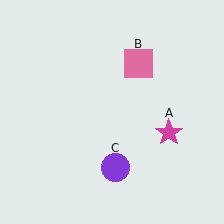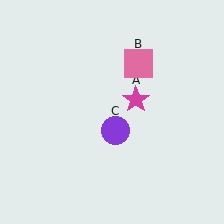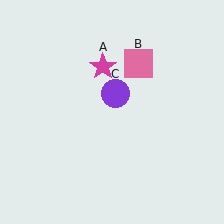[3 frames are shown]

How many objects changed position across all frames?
2 objects changed position: magenta star (object A), purple circle (object C).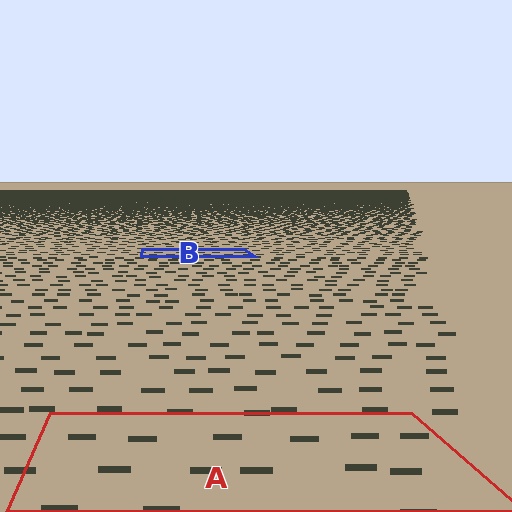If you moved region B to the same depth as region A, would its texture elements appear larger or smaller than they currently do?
They would appear larger. At a closer depth, the same texture elements are projected at a bigger on-screen size.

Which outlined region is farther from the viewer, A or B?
Region B is farther from the viewer — the texture elements inside it appear smaller and more densely packed.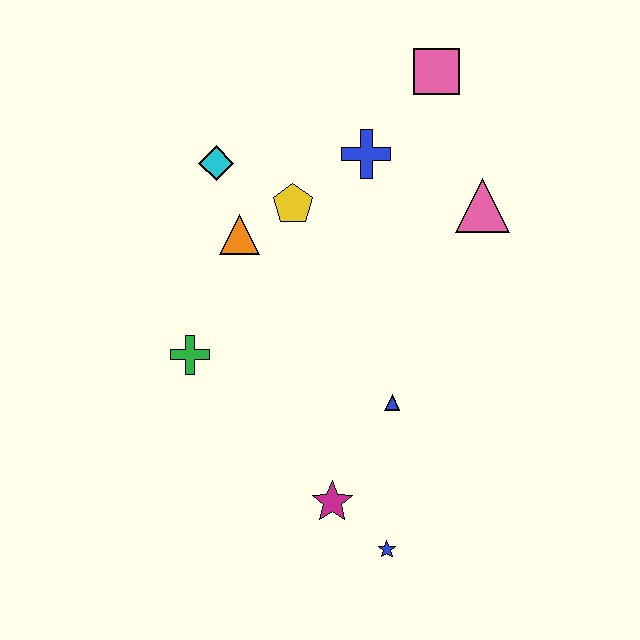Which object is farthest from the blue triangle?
The pink square is farthest from the blue triangle.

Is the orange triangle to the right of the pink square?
No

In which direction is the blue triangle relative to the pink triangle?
The blue triangle is below the pink triangle.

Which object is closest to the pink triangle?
The blue cross is closest to the pink triangle.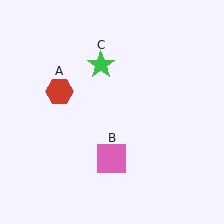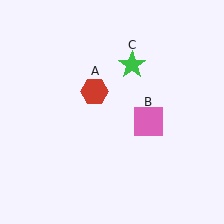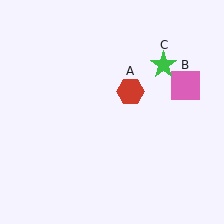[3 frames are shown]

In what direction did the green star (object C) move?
The green star (object C) moved right.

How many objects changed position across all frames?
3 objects changed position: red hexagon (object A), pink square (object B), green star (object C).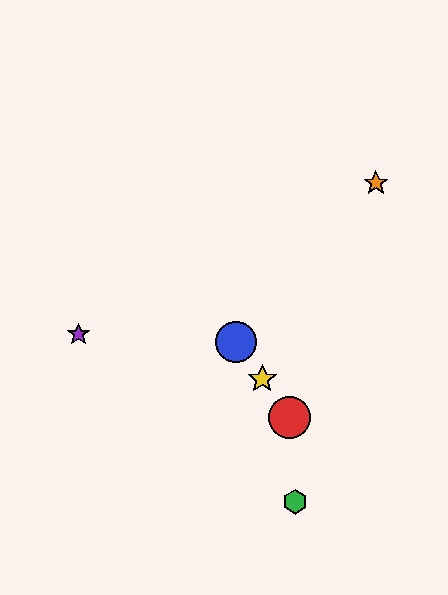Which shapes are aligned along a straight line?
The red circle, the blue circle, the yellow star are aligned along a straight line.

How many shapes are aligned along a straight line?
3 shapes (the red circle, the blue circle, the yellow star) are aligned along a straight line.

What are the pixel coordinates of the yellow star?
The yellow star is at (262, 379).